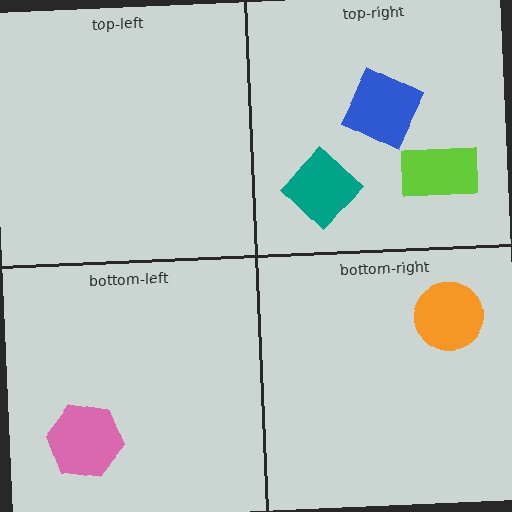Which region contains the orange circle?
The bottom-right region.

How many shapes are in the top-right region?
3.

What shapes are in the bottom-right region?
The orange circle.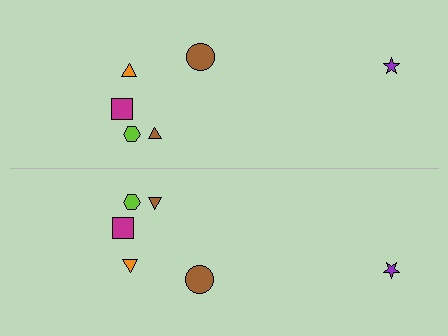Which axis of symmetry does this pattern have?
The pattern has a horizontal axis of symmetry running through the center of the image.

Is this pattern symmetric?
Yes, this pattern has bilateral (reflection) symmetry.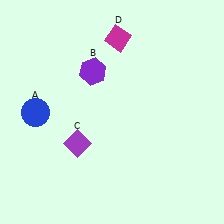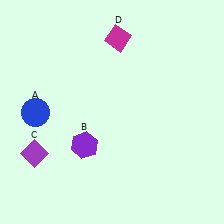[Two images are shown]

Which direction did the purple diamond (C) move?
The purple diamond (C) moved left.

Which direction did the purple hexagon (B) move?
The purple hexagon (B) moved down.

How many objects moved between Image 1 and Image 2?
2 objects moved between the two images.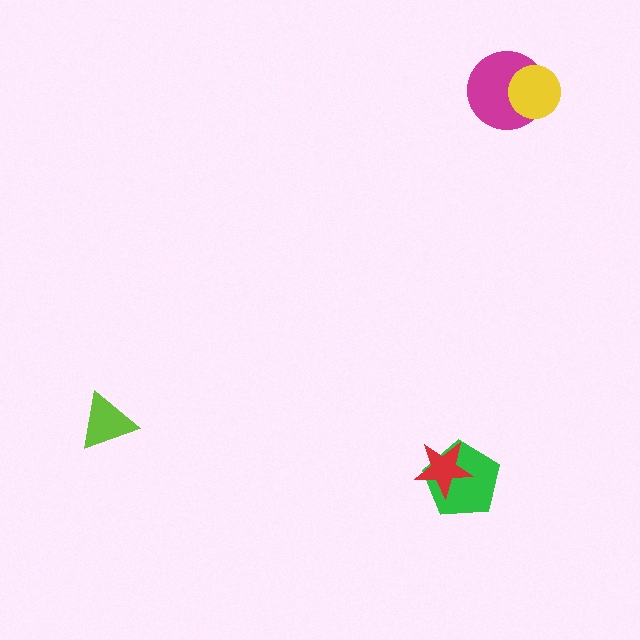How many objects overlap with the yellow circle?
1 object overlaps with the yellow circle.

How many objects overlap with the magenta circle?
1 object overlaps with the magenta circle.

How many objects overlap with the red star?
1 object overlaps with the red star.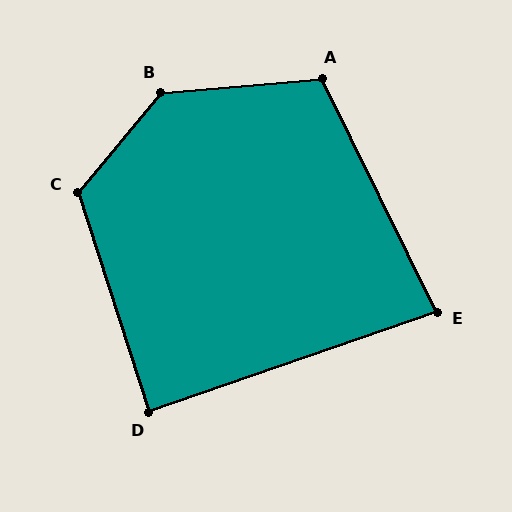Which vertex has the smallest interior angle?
E, at approximately 83 degrees.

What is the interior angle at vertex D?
Approximately 89 degrees (approximately right).